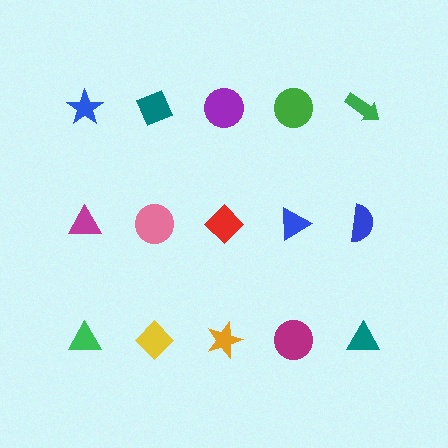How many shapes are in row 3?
5 shapes.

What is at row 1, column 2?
A teal diamond.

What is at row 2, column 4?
A blue triangle.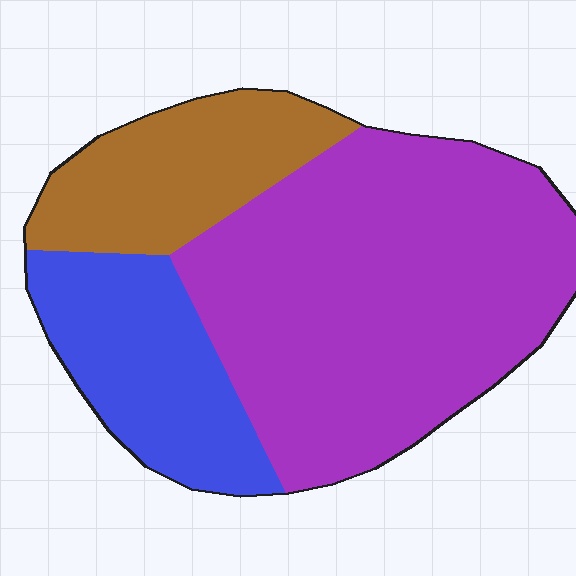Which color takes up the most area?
Purple, at roughly 60%.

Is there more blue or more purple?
Purple.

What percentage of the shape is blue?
Blue covers 22% of the shape.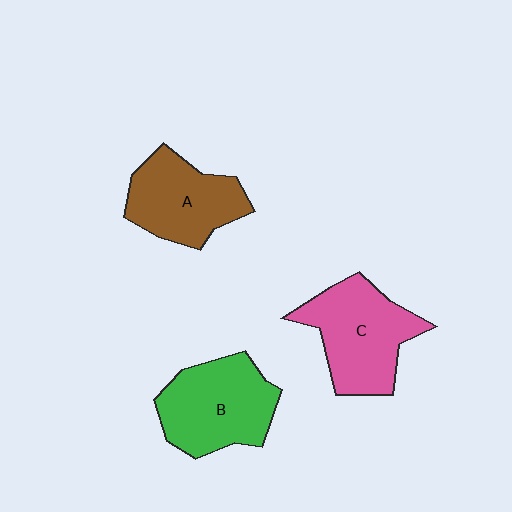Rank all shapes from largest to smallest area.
From largest to smallest: C (pink), B (green), A (brown).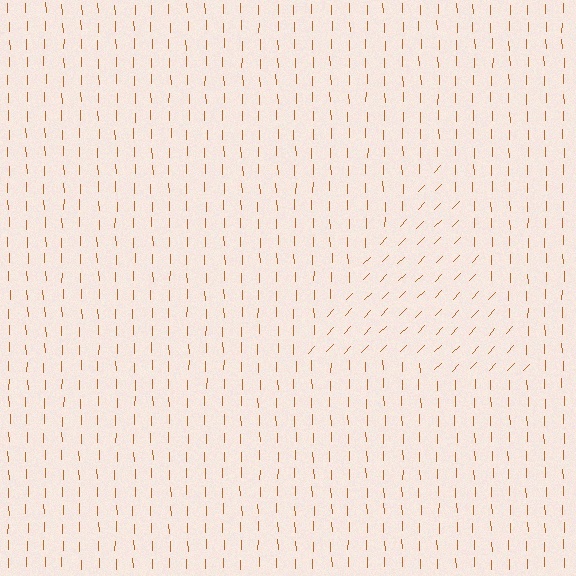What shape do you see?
I see a triangle.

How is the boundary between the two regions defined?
The boundary is defined purely by a change in line orientation (approximately 45 degrees difference). All lines are the same color and thickness.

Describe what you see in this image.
The image is filled with small brown line segments. A triangle region in the image has lines oriented differently from the surrounding lines, creating a visible texture boundary.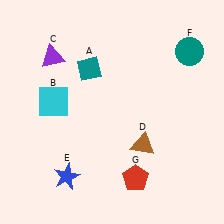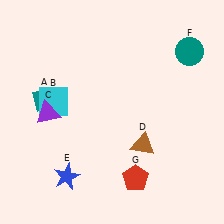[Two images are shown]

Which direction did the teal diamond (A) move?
The teal diamond (A) moved left.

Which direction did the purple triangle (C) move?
The purple triangle (C) moved down.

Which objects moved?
The objects that moved are: the teal diamond (A), the purple triangle (C).